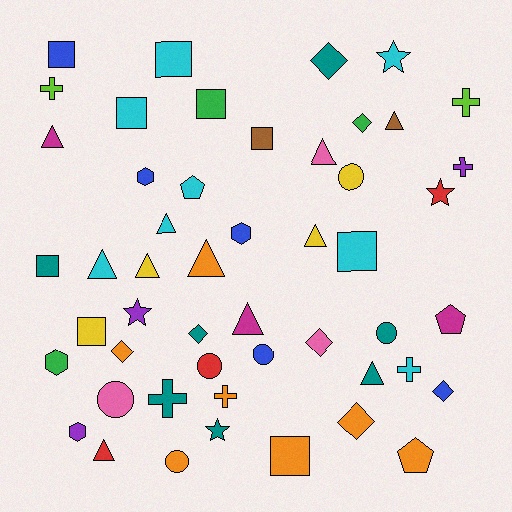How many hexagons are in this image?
There are 4 hexagons.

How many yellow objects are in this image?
There are 4 yellow objects.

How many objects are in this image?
There are 50 objects.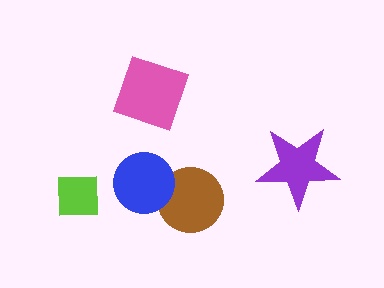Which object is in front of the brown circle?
The blue circle is in front of the brown circle.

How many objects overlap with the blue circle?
1 object overlaps with the blue circle.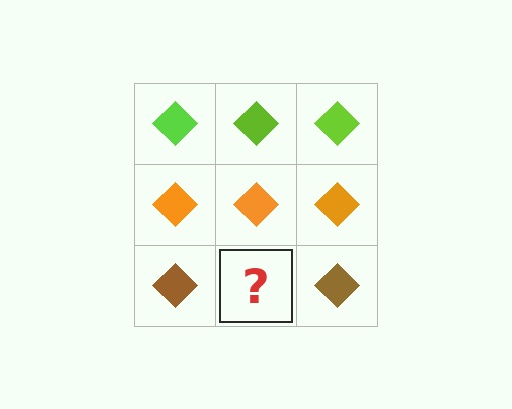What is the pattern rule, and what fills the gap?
The rule is that each row has a consistent color. The gap should be filled with a brown diamond.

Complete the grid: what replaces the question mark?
The question mark should be replaced with a brown diamond.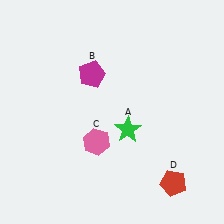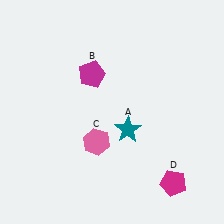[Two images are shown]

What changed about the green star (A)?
In Image 1, A is green. In Image 2, it changed to teal.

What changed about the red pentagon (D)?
In Image 1, D is red. In Image 2, it changed to magenta.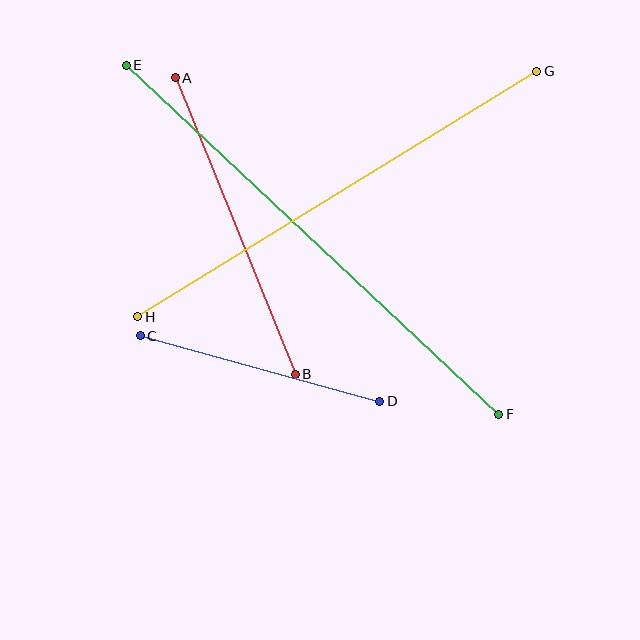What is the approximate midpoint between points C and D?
The midpoint is at approximately (260, 368) pixels.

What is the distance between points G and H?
The distance is approximately 468 pixels.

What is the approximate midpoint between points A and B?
The midpoint is at approximately (235, 226) pixels.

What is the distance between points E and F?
The distance is approximately 511 pixels.